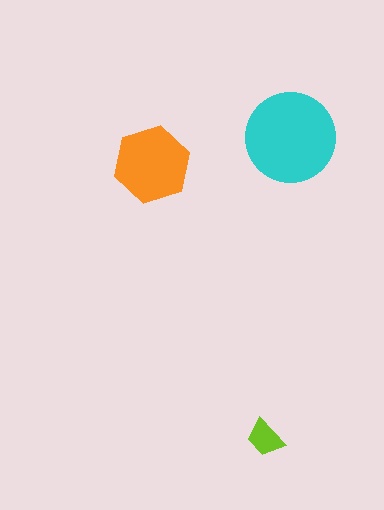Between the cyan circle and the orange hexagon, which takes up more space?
The cyan circle.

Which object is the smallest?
The lime trapezoid.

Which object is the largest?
The cyan circle.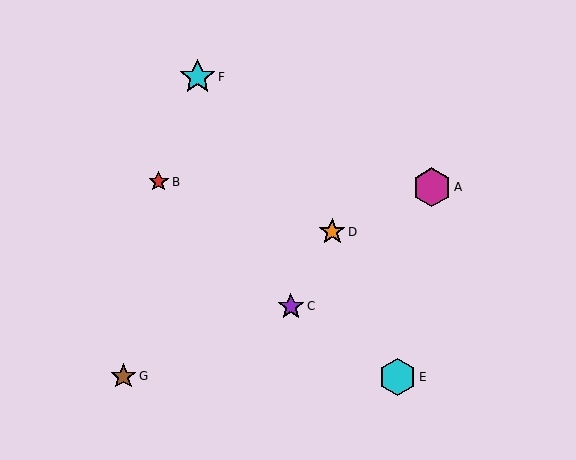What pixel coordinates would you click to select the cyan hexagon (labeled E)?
Click at (398, 377) to select the cyan hexagon E.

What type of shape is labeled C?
Shape C is a purple star.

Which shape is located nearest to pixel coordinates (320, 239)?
The orange star (labeled D) at (332, 232) is nearest to that location.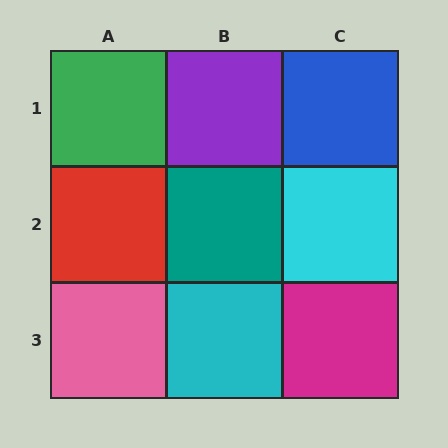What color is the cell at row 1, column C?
Blue.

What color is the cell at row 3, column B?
Cyan.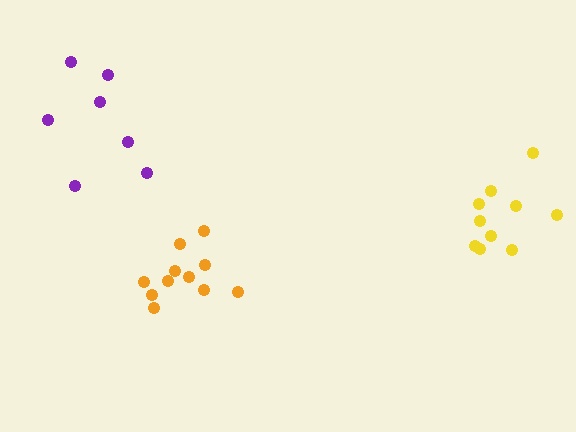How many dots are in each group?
Group 1: 10 dots, Group 2: 11 dots, Group 3: 7 dots (28 total).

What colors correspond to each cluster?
The clusters are colored: yellow, orange, purple.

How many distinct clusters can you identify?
There are 3 distinct clusters.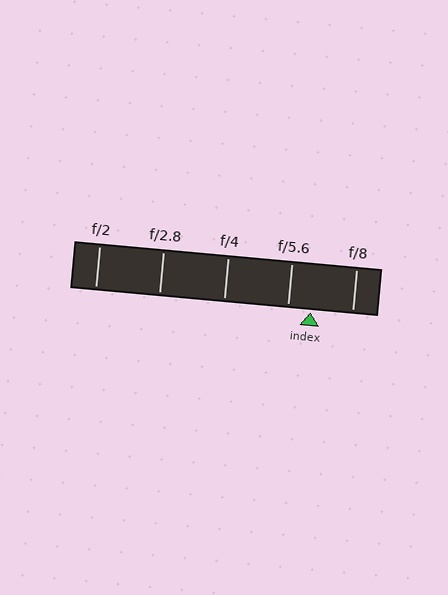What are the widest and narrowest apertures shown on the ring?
The widest aperture shown is f/2 and the narrowest is f/8.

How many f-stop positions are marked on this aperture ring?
There are 5 f-stop positions marked.